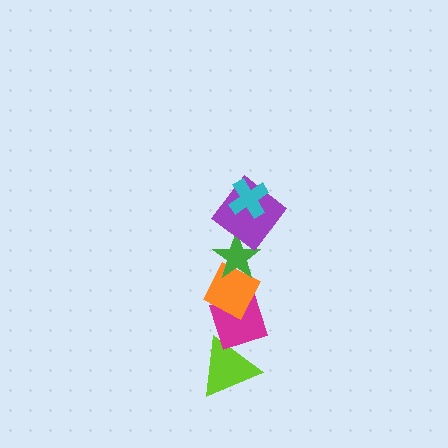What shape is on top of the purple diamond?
The cyan cross is on top of the purple diamond.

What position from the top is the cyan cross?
The cyan cross is 1st from the top.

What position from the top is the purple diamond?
The purple diamond is 2nd from the top.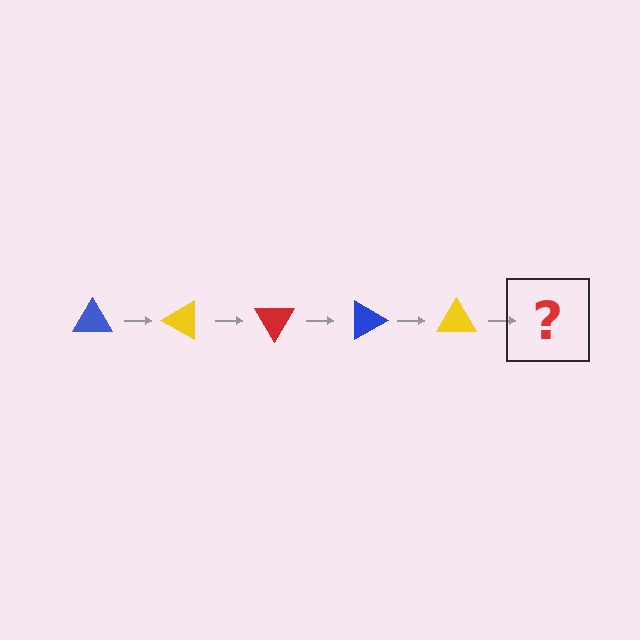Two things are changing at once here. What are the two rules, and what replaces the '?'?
The two rules are that it rotates 30 degrees each step and the color cycles through blue, yellow, and red. The '?' should be a red triangle, rotated 150 degrees from the start.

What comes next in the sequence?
The next element should be a red triangle, rotated 150 degrees from the start.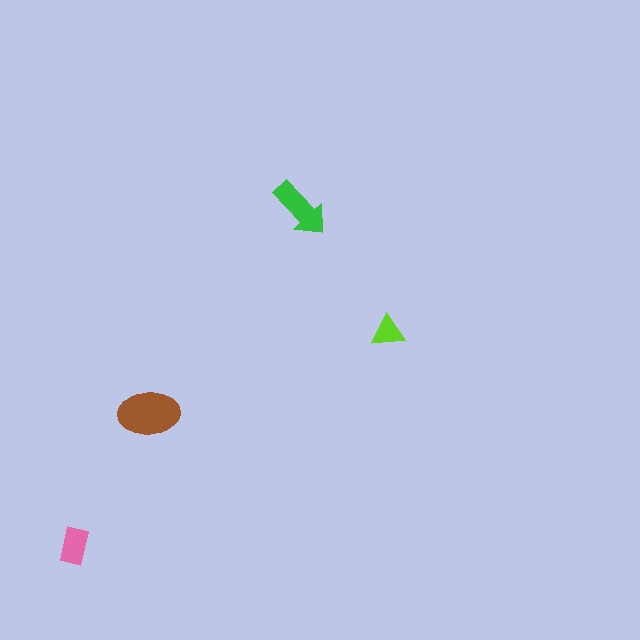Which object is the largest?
The brown ellipse.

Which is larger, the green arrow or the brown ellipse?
The brown ellipse.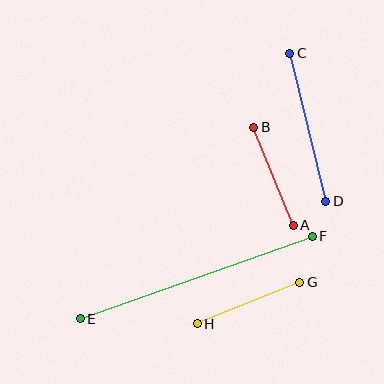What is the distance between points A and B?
The distance is approximately 105 pixels.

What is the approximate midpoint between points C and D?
The midpoint is at approximately (308, 127) pixels.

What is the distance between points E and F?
The distance is approximately 246 pixels.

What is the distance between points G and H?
The distance is approximately 111 pixels.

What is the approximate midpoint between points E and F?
The midpoint is at approximately (196, 277) pixels.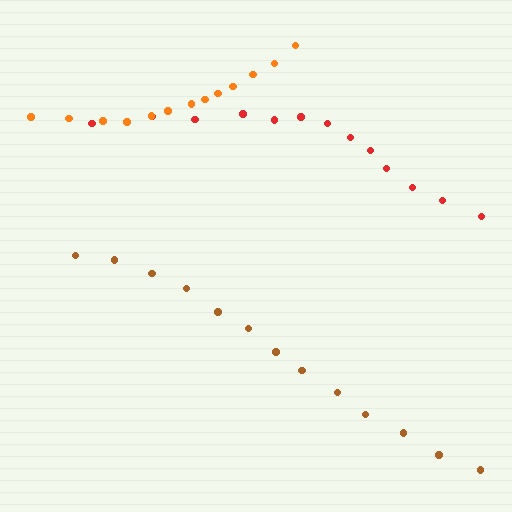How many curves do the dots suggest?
There are 3 distinct paths.